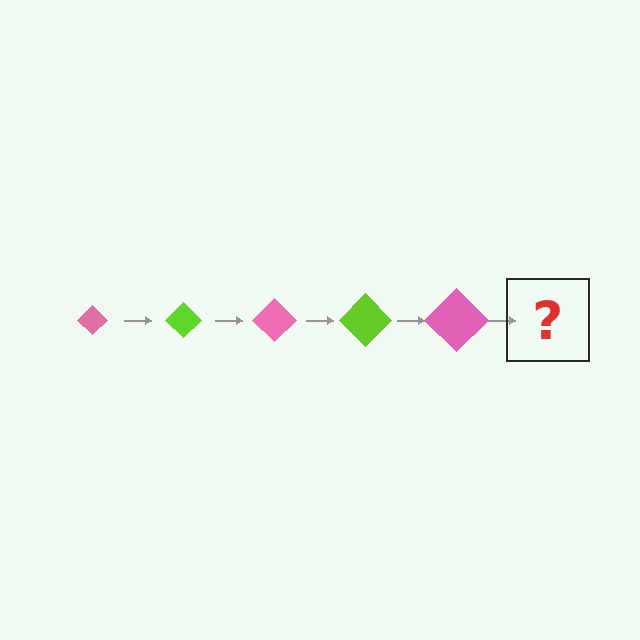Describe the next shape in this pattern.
It should be a lime diamond, larger than the previous one.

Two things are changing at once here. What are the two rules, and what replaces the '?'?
The two rules are that the diamond grows larger each step and the color cycles through pink and lime. The '?' should be a lime diamond, larger than the previous one.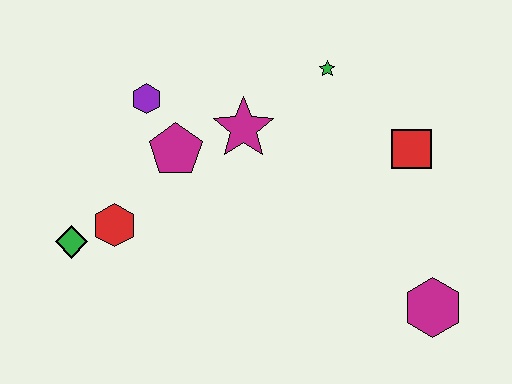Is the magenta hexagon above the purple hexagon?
No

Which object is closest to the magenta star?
The magenta pentagon is closest to the magenta star.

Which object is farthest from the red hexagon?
The magenta hexagon is farthest from the red hexagon.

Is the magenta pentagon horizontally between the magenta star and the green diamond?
Yes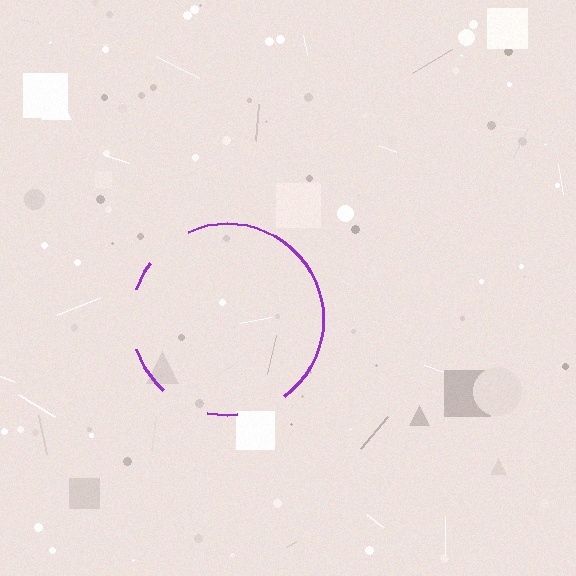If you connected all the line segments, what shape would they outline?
They would outline a circle.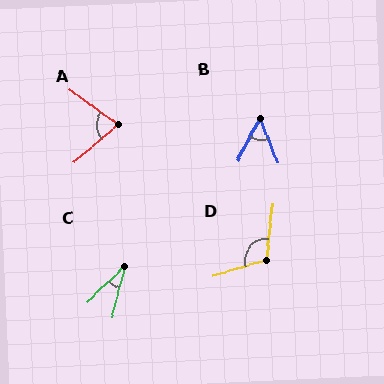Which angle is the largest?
D, at approximately 113 degrees.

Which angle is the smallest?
C, at approximately 32 degrees.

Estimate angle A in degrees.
Approximately 77 degrees.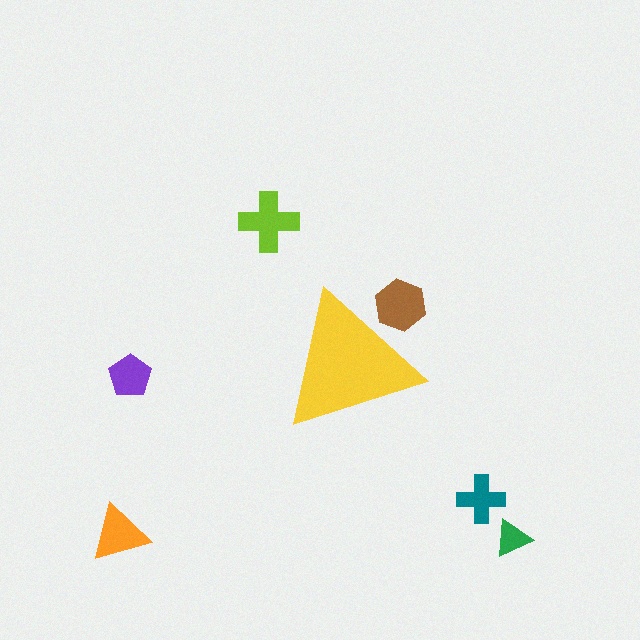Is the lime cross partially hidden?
No, the lime cross is fully visible.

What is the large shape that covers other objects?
A yellow triangle.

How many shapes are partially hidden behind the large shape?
1 shape is partially hidden.